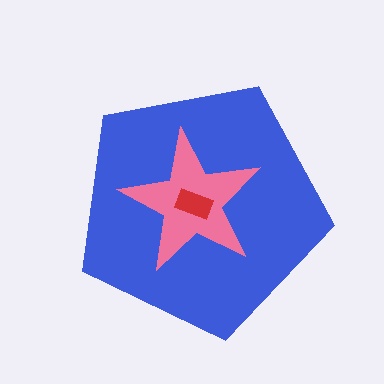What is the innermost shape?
The red rectangle.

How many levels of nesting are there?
3.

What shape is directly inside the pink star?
The red rectangle.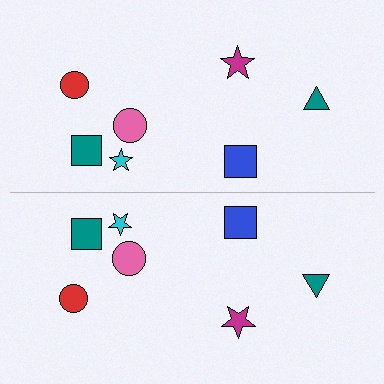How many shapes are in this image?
There are 14 shapes in this image.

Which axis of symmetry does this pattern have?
The pattern has a horizontal axis of symmetry running through the center of the image.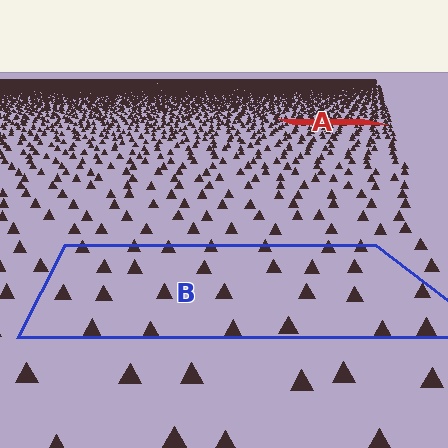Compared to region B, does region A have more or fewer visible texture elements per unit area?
Region A has more texture elements per unit area — they are packed more densely because it is farther away.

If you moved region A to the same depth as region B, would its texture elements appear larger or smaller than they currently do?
They would appear larger. At a closer depth, the same texture elements are projected at a bigger on-screen size.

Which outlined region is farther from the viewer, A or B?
Region A is farther from the viewer — the texture elements inside it appear smaller and more densely packed.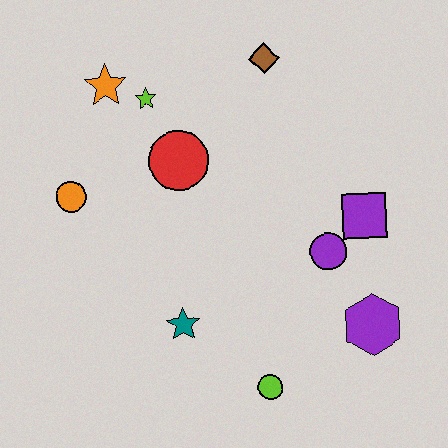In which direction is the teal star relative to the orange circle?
The teal star is below the orange circle.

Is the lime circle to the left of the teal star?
No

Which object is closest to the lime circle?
The teal star is closest to the lime circle.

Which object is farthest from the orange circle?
The purple hexagon is farthest from the orange circle.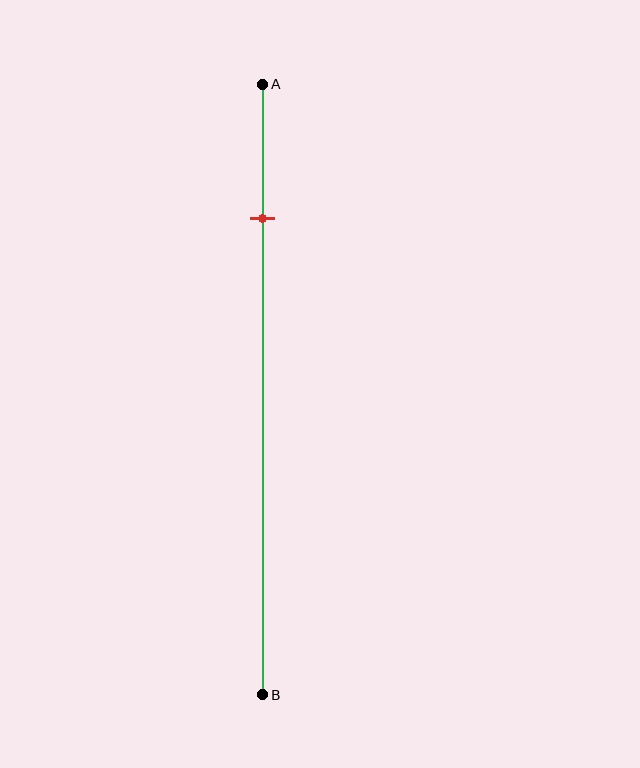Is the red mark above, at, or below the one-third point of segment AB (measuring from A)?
The red mark is above the one-third point of segment AB.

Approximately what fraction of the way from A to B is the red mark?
The red mark is approximately 20% of the way from A to B.